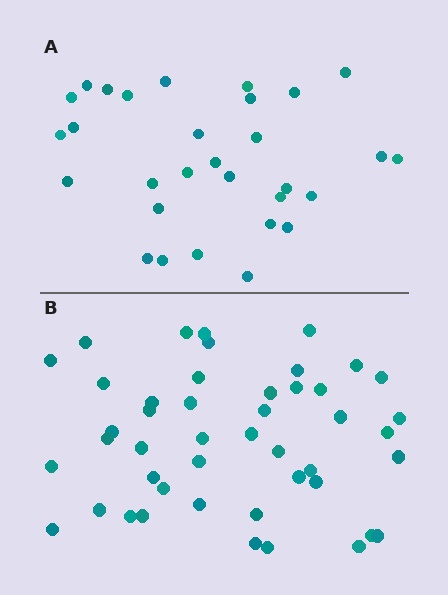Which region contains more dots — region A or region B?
Region B (the bottom region) has more dots.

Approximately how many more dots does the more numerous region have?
Region B has approximately 15 more dots than region A.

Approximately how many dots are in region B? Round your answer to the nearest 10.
About 50 dots. (The exact count is 46, which rounds to 50.)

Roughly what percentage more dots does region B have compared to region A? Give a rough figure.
About 55% more.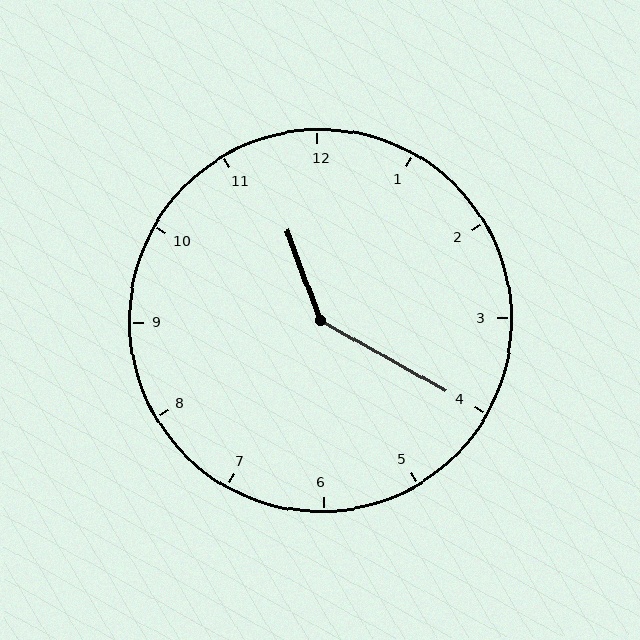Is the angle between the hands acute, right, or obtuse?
It is obtuse.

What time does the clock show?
11:20.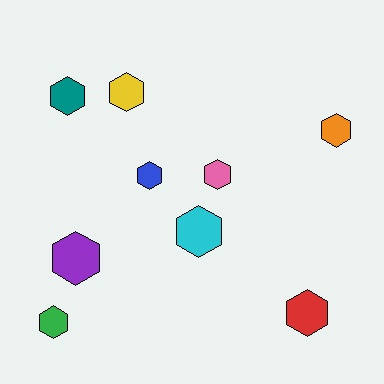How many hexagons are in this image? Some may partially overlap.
There are 9 hexagons.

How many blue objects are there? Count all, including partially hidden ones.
There is 1 blue object.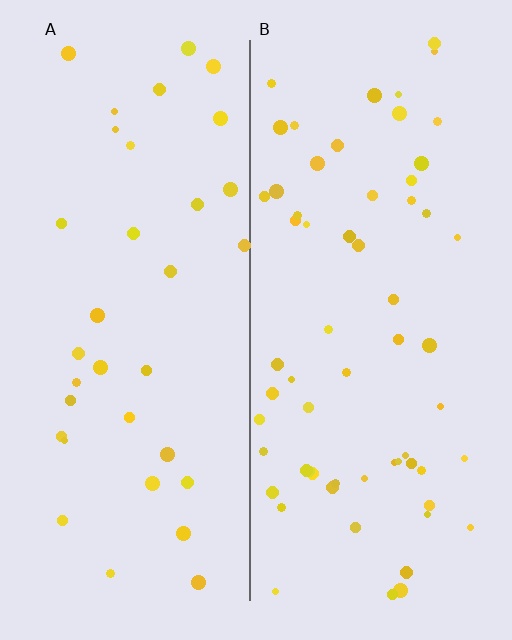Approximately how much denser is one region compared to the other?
Approximately 1.8× — region B over region A.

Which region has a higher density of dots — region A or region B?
B (the right).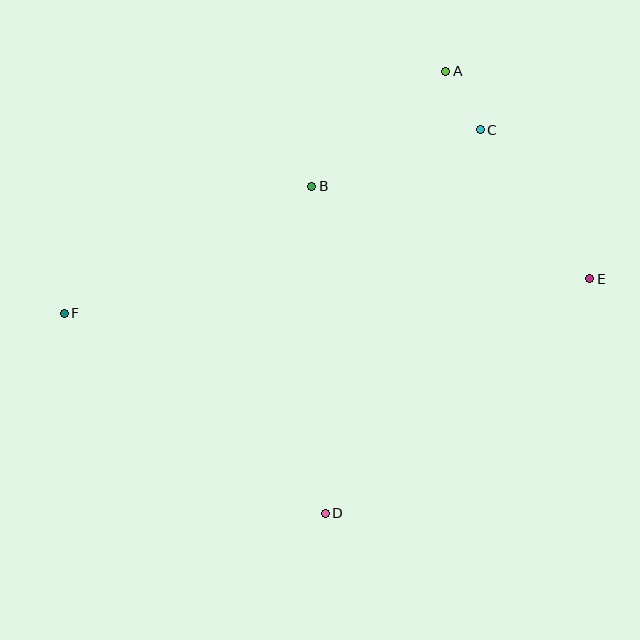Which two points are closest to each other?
Points A and C are closest to each other.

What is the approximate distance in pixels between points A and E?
The distance between A and E is approximately 253 pixels.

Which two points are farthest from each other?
Points E and F are farthest from each other.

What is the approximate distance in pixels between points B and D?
The distance between B and D is approximately 327 pixels.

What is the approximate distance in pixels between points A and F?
The distance between A and F is approximately 452 pixels.